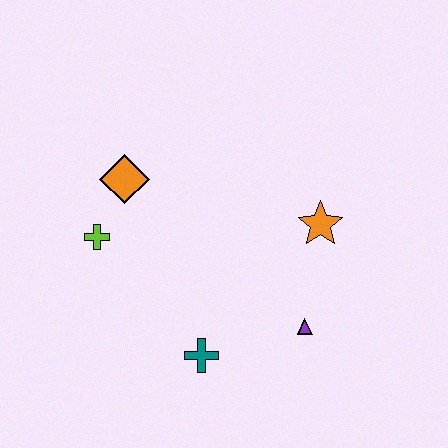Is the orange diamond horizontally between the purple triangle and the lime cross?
Yes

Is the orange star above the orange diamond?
No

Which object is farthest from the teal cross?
The orange diamond is farthest from the teal cross.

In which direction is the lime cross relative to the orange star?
The lime cross is to the left of the orange star.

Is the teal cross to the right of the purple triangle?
No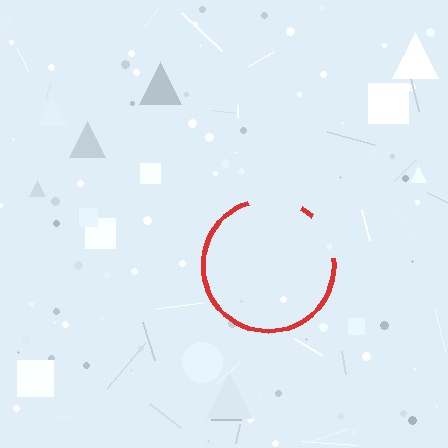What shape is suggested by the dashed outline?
The dashed outline suggests a circle.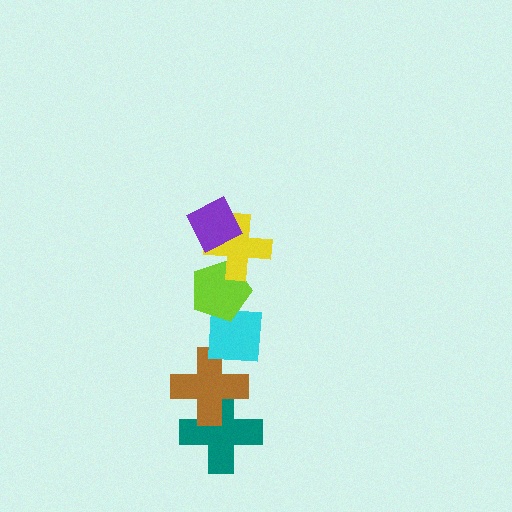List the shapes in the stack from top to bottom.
From top to bottom: the purple diamond, the yellow cross, the lime pentagon, the cyan square, the brown cross, the teal cross.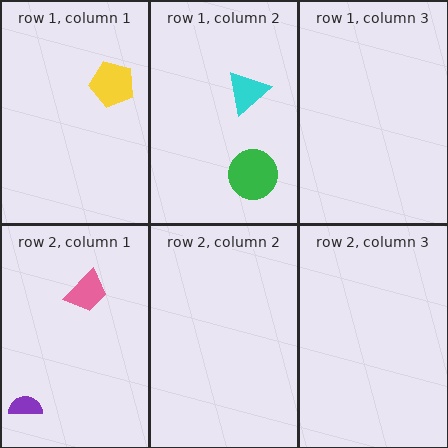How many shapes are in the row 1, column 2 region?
2.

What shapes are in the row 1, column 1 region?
The yellow pentagon.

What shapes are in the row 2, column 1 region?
The pink trapezoid, the purple semicircle.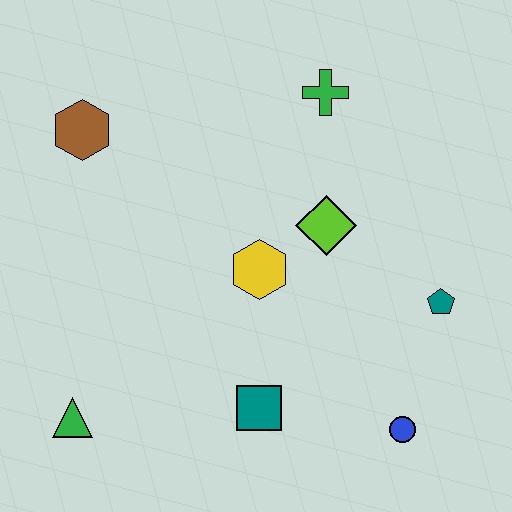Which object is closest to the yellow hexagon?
The lime diamond is closest to the yellow hexagon.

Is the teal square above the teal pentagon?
No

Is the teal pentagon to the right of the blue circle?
Yes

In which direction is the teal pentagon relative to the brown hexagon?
The teal pentagon is to the right of the brown hexagon.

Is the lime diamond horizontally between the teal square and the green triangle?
No